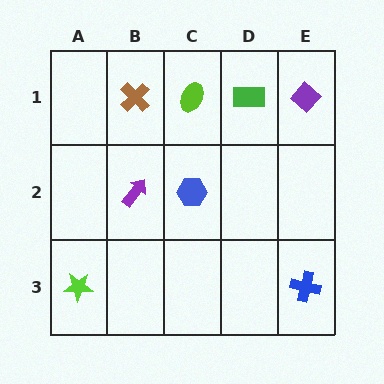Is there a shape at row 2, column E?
No, that cell is empty.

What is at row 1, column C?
A lime ellipse.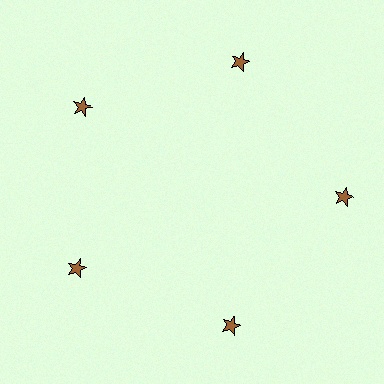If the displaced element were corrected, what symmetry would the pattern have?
It would have 5-fold rotational symmetry — the pattern would map onto itself every 72 degrees.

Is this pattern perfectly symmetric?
No. The 5 brown stars are arranged in a ring, but one element near the 3 o'clock position is pushed outward from the center, breaking the 5-fold rotational symmetry.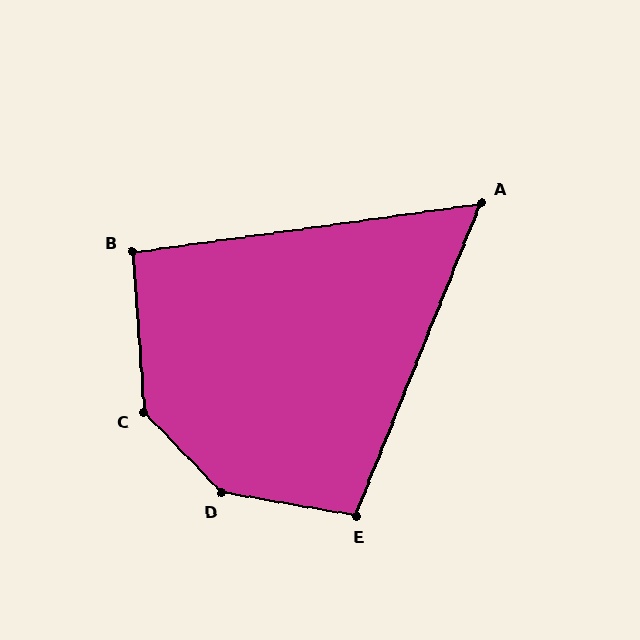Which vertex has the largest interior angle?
D, at approximately 144 degrees.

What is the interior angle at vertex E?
Approximately 102 degrees (obtuse).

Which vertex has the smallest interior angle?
A, at approximately 60 degrees.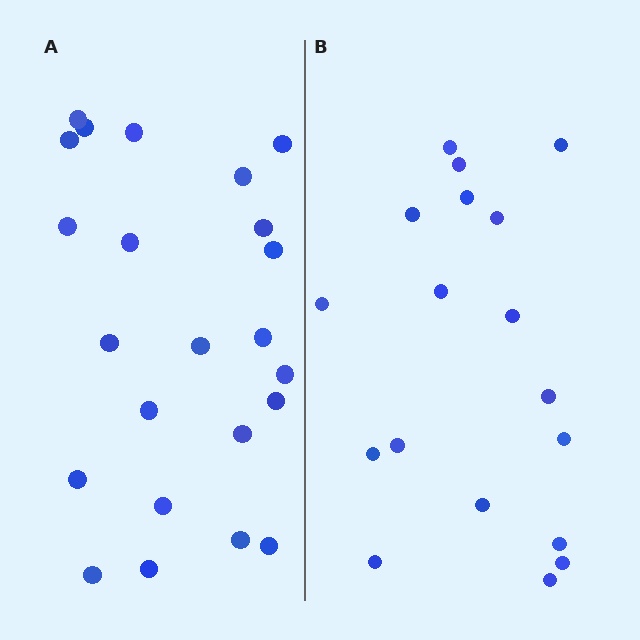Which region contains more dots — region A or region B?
Region A (the left region) has more dots.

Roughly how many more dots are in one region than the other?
Region A has about 5 more dots than region B.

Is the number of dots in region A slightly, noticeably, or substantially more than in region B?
Region A has noticeably more, but not dramatically so. The ratio is roughly 1.3 to 1.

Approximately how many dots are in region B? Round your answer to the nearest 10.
About 20 dots. (The exact count is 18, which rounds to 20.)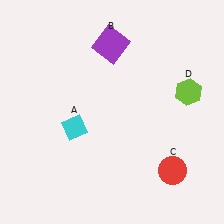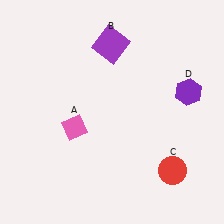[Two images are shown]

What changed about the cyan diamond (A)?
In Image 1, A is cyan. In Image 2, it changed to pink.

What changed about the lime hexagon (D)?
In Image 1, D is lime. In Image 2, it changed to purple.